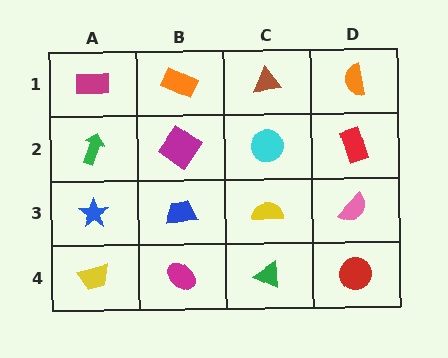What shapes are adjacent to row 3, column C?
A cyan circle (row 2, column C), a green triangle (row 4, column C), a blue trapezoid (row 3, column B), a pink semicircle (row 3, column D).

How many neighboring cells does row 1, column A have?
2.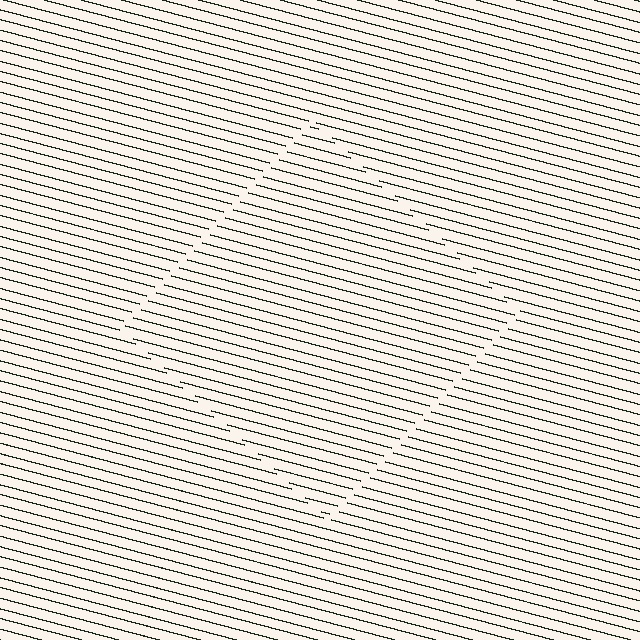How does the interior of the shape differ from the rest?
The interior of the shape contains the same grating, shifted by half a period — the contour is defined by the phase discontinuity where line-ends from the inner and outer gratings abut.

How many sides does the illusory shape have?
4 sides — the line-ends trace a square.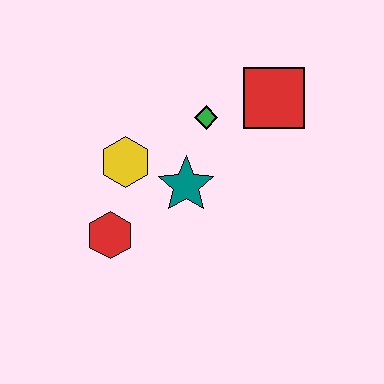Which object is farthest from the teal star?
The red square is farthest from the teal star.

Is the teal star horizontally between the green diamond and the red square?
No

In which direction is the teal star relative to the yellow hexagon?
The teal star is to the right of the yellow hexagon.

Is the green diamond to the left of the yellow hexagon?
No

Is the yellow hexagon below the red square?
Yes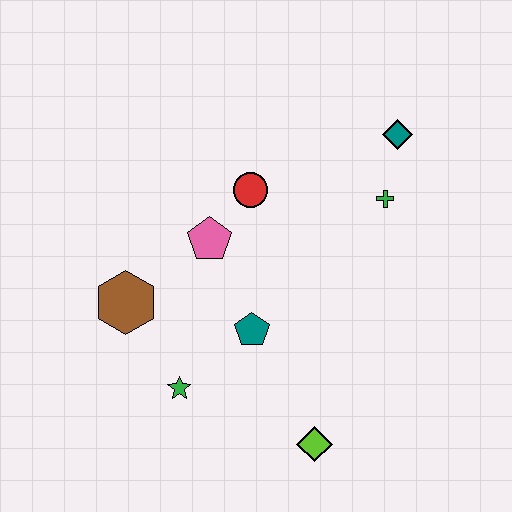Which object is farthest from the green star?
The teal diamond is farthest from the green star.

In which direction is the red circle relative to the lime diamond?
The red circle is above the lime diamond.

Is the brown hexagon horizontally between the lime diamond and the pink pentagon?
No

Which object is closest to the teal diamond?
The green cross is closest to the teal diamond.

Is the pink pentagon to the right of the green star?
Yes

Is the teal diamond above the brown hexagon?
Yes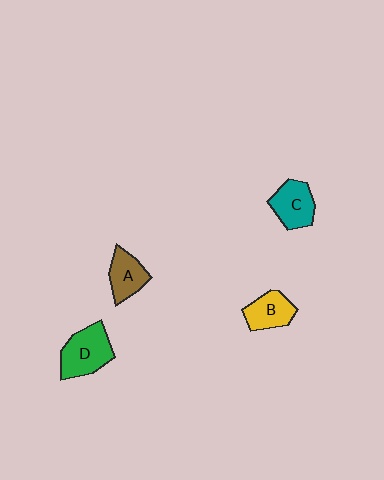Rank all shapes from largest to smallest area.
From largest to smallest: D (green), C (teal), B (yellow), A (brown).